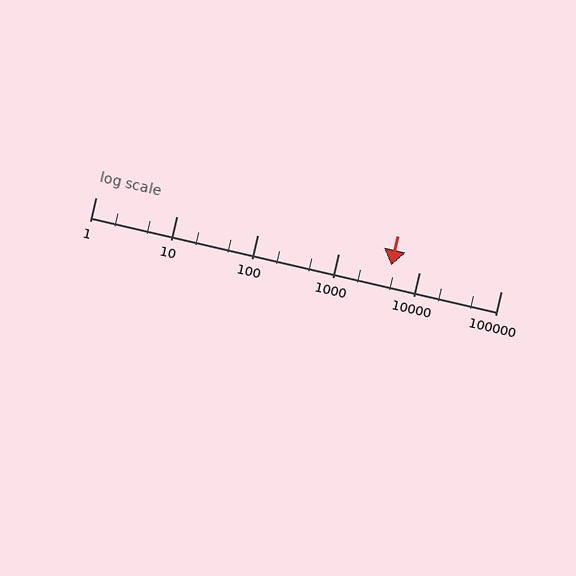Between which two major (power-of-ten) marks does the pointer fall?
The pointer is between 1000 and 10000.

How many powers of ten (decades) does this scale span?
The scale spans 5 decades, from 1 to 100000.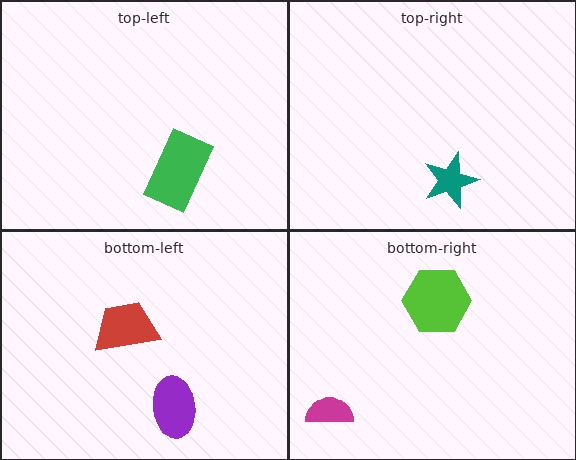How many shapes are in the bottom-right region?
2.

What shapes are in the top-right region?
The teal star.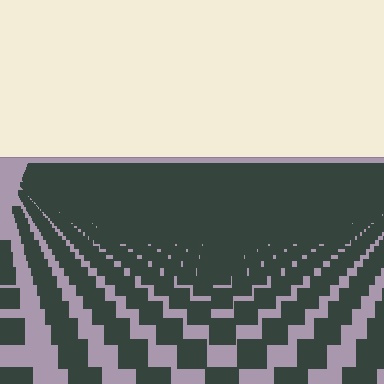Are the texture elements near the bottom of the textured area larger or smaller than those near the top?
Larger. Near the bottom, elements are closer to the viewer and appear at a bigger on-screen size.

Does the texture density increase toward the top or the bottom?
Density increases toward the top.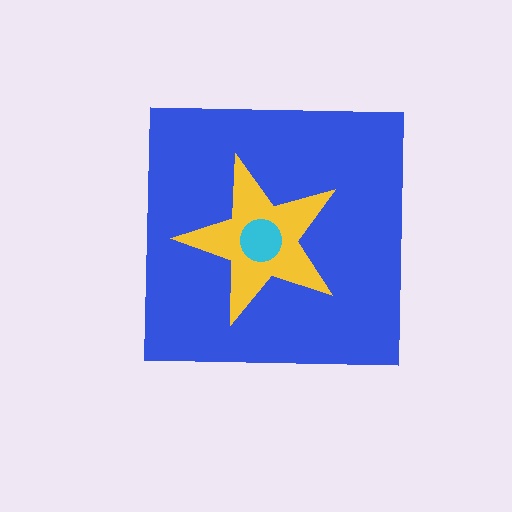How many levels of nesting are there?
3.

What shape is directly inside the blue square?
The yellow star.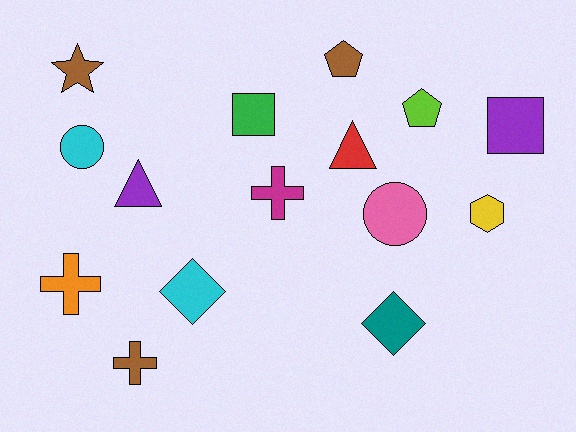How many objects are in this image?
There are 15 objects.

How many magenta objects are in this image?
There is 1 magenta object.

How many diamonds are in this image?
There are 2 diamonds.